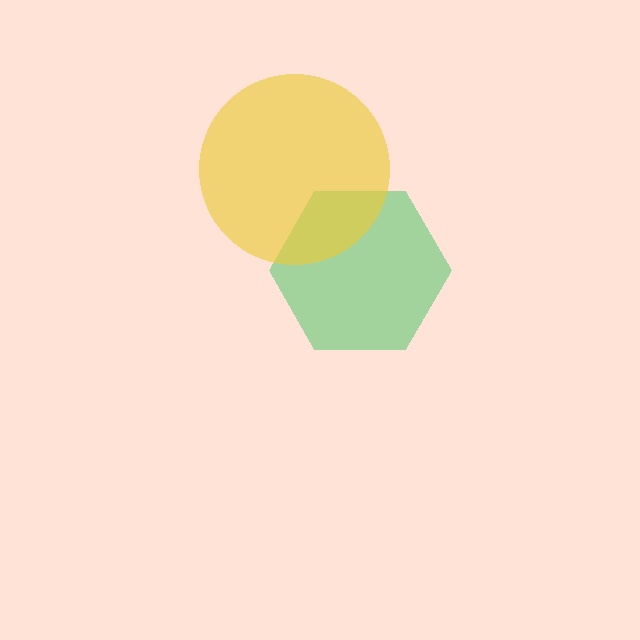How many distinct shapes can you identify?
There are 2 distinct shapes: a green hexagon, a yellow circle.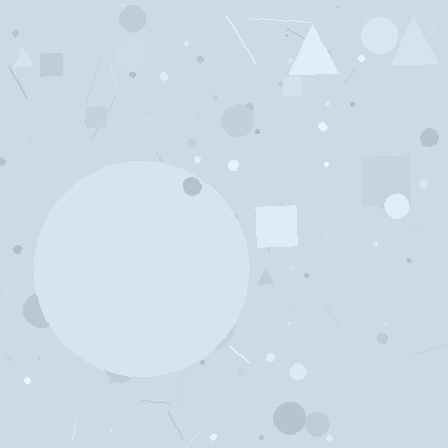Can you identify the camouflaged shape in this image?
The camouflaged shape is a circle.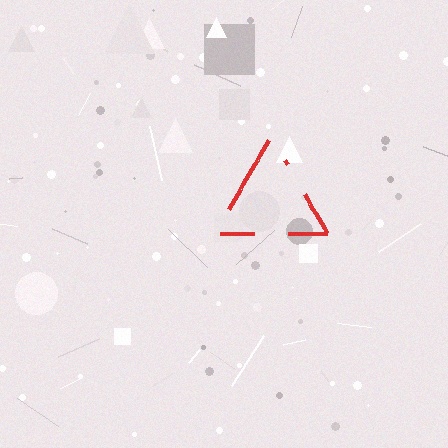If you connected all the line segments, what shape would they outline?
They would outline a triangle.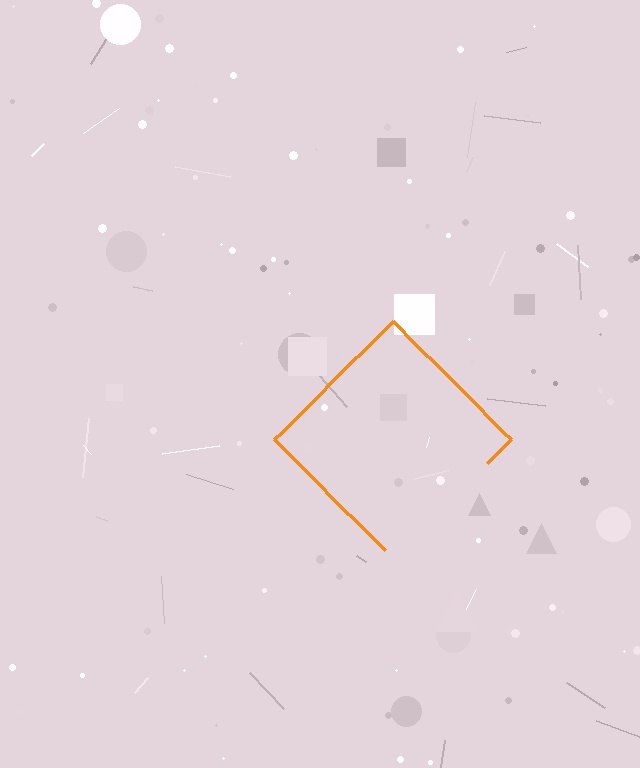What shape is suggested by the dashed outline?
The dashed outline suggests a diamond.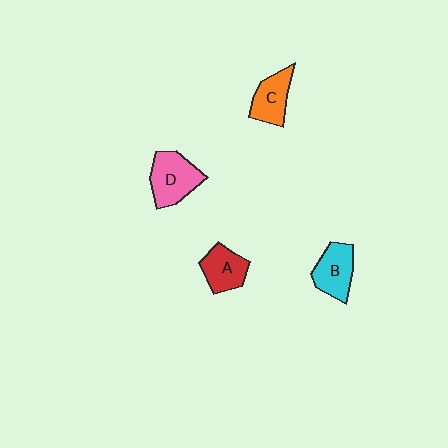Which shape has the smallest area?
Shape A (red).